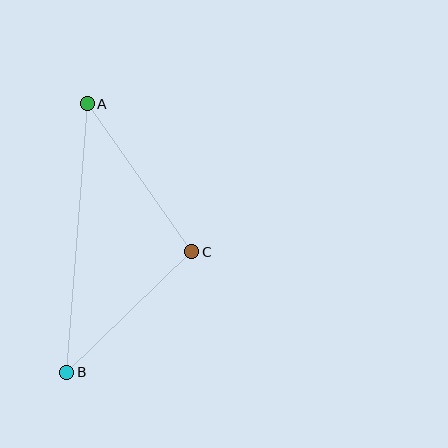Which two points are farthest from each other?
Points A and B are farthest from each other.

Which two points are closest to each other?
Points B and C are closest to each other.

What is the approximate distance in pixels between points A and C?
The distance between A and C is approximately 181 pixels.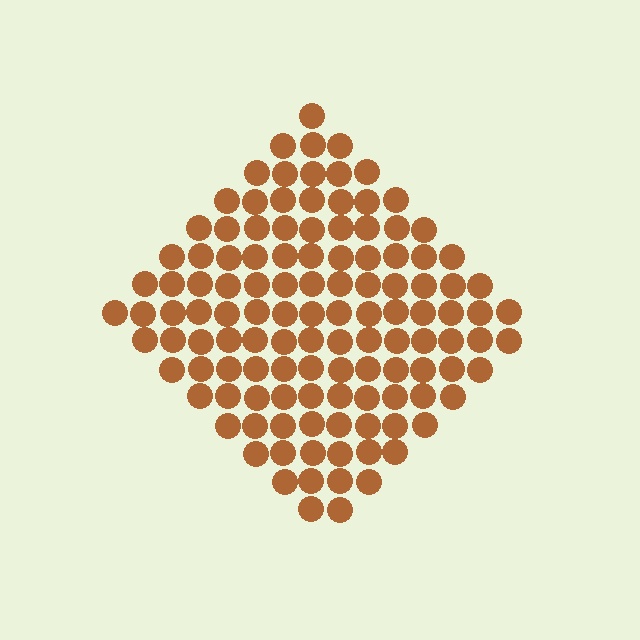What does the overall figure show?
The overall figure shows a diamond.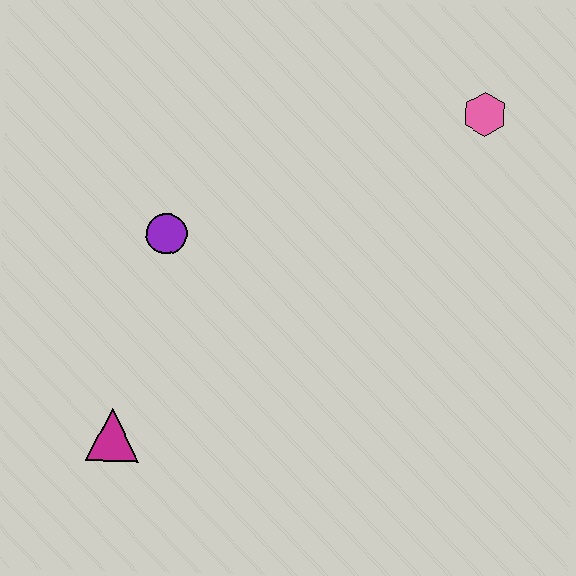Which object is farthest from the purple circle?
The pink hexagon is farthest from the purple circle.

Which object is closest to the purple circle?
The magenta triangle is closest to the purple circle.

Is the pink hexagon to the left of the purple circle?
No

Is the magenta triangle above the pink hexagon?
No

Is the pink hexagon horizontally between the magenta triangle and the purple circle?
No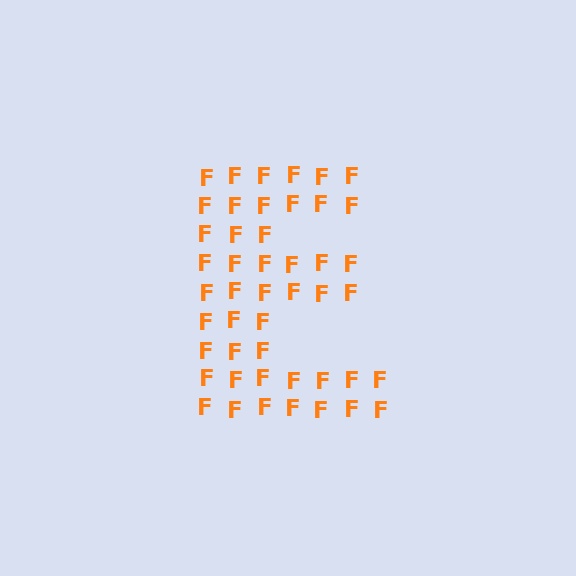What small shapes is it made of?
It is made of small letter F's.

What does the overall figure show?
The overall figure shows the letter E.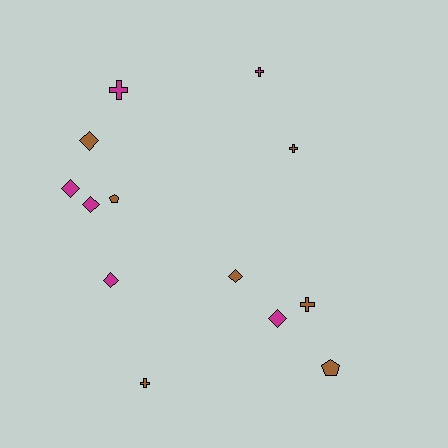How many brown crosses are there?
There are 3 brown crosses.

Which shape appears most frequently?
Diamond, with 6 objects.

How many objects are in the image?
There are 13 objects.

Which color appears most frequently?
Brown, with 7 objects.